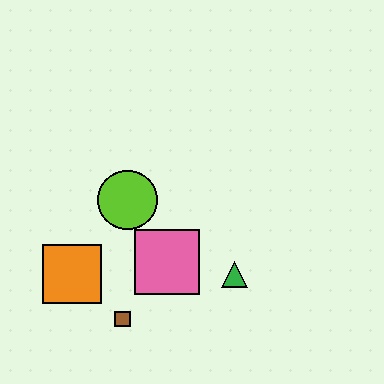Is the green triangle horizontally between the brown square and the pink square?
No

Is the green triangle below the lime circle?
Yes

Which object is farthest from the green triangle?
The orange square is farthest from the green triangle.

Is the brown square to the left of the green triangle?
Yes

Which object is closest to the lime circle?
The pink square is closest to the lime circle.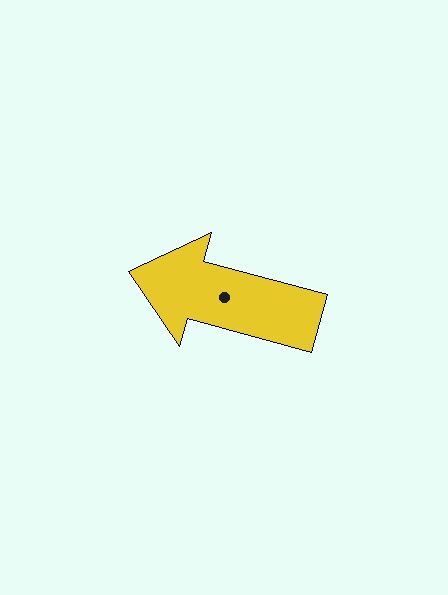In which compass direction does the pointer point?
West.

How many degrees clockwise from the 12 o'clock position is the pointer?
Approximately 285 degrees.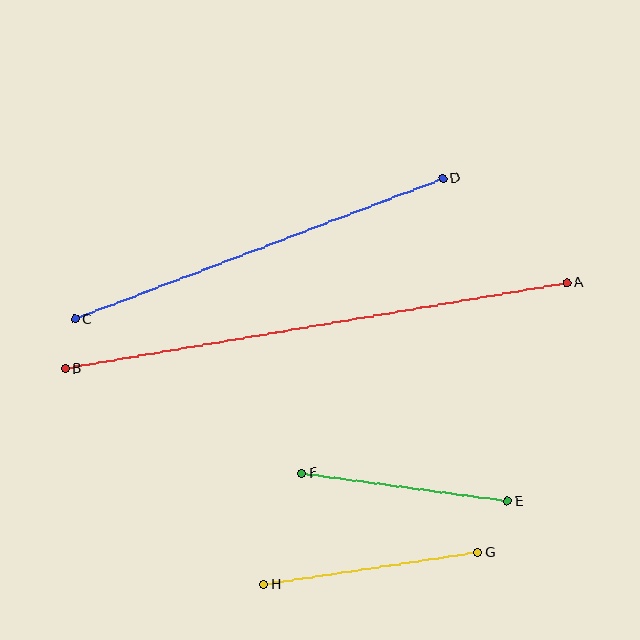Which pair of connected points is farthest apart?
Points A and B are farthest apart.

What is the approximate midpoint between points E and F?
The midpoint is at approximately (405, 487) pixels.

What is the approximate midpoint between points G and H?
The midpoint is at approximately (371, 568) pixels.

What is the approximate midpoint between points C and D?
The midpoint is at approximately (259, 249) pixels.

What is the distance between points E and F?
The distance is approximately 208 pixels.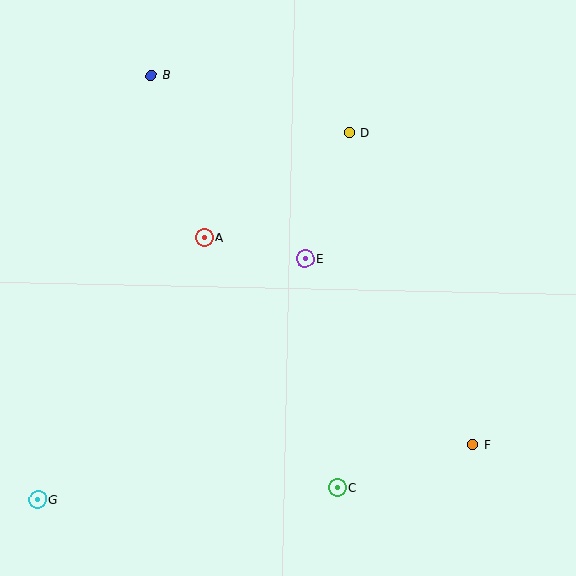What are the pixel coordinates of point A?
Point A is at (204, 237).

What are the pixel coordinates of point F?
Point F is at (472, 445).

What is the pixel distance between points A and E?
The distance between A and E is 103 pixels.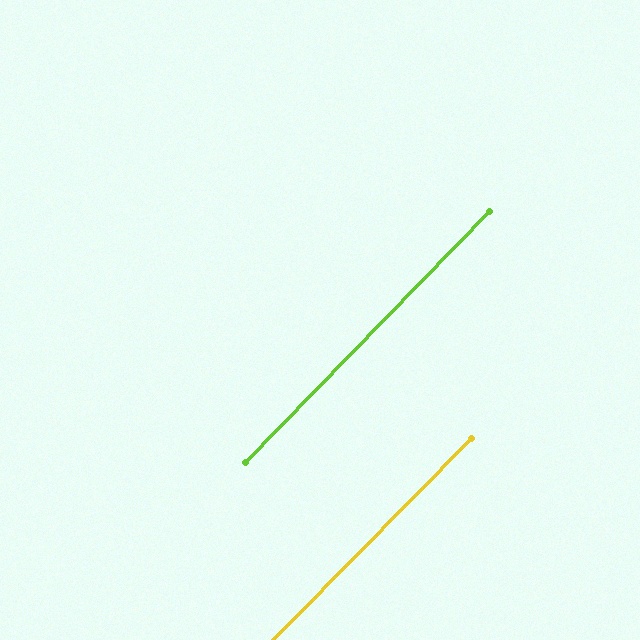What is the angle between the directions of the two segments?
Approximately 0 degrees.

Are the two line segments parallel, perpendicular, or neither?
Parallel — their directions differ by only 0.2°.